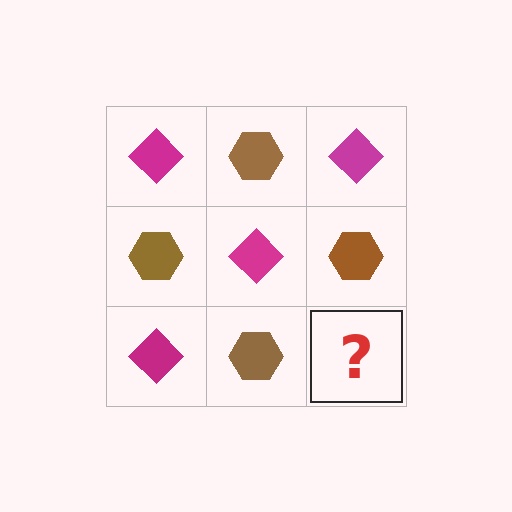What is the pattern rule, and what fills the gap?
The rule is that it alternates magenta diamond and brown hexagon in a checkerboard pattern. The gap should be filled with a magenta diamond.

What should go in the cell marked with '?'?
The missing cell should contain a magenta diamond.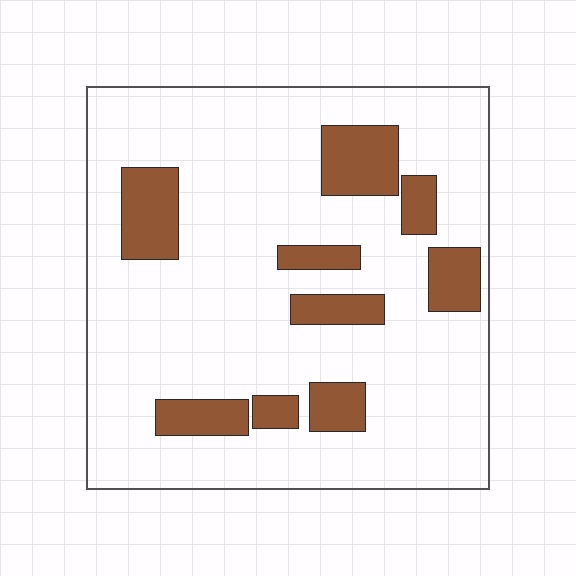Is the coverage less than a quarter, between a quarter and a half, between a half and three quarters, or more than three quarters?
Less than a quarter.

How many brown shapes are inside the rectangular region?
9.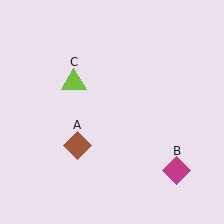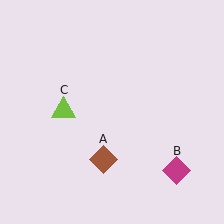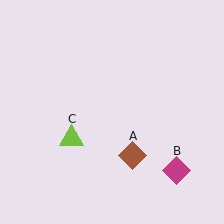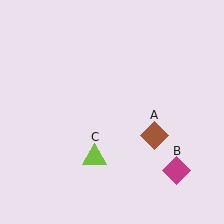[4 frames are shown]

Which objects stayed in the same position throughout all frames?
Magenta diamond (object B) remained stationary.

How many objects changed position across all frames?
2 objects changed position: brown diamond (object A), lime triangle (object C).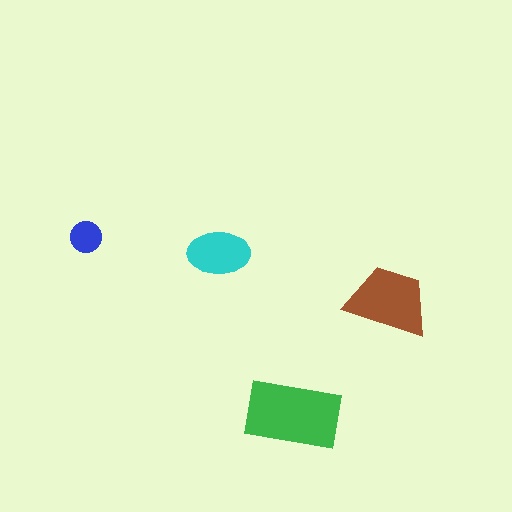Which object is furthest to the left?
The blue circle is leftmost.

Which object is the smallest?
The blue circle.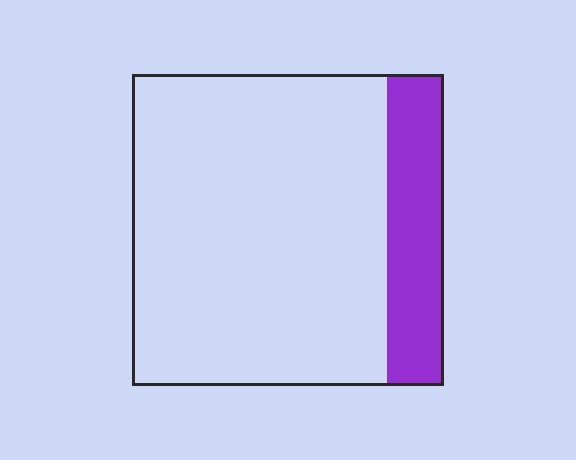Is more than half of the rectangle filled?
No.